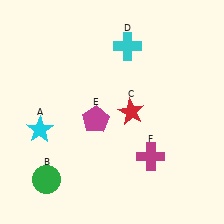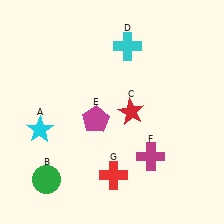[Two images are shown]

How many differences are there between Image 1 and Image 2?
There is 1 difference between the two images.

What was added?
A red cross (G) was added in Image 2.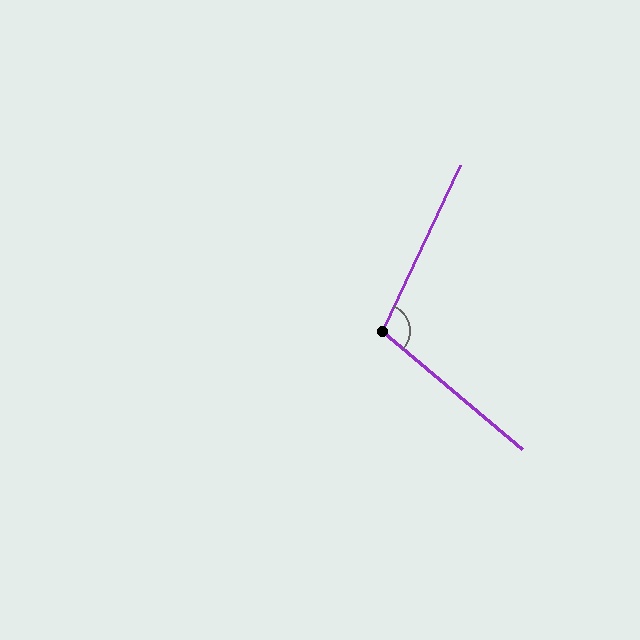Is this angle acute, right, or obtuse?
It is obtuse.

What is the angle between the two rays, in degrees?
Approximately 105 degrees.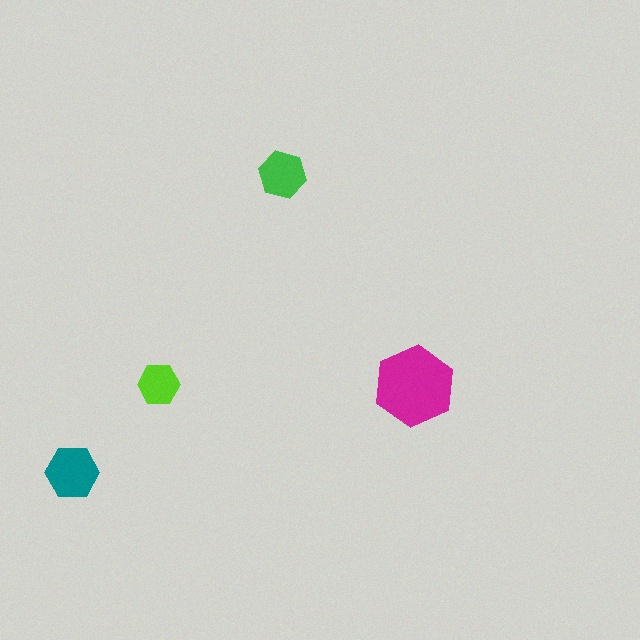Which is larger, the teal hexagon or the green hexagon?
The teal one.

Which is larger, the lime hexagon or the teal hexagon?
The teal one.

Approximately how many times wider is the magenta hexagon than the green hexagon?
About 1.5 times wider.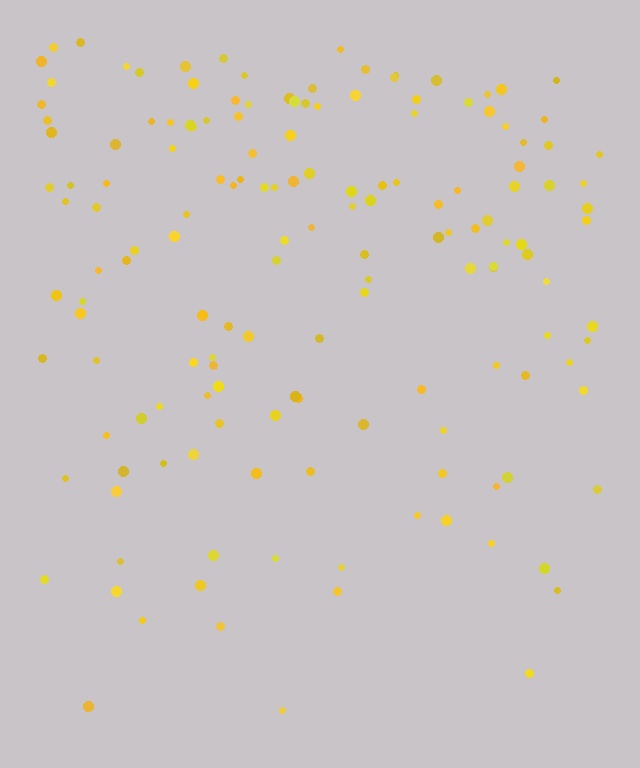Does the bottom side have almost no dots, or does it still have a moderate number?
Still a moderate number, just noticeably fewer than the top.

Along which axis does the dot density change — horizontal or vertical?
Vertical.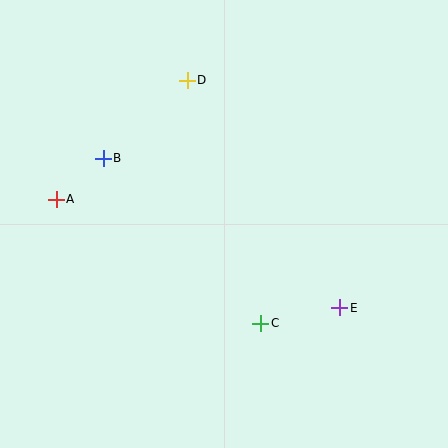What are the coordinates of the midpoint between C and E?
The midpoint between C and E is at (300, 316).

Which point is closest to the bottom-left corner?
Point A is closest to the bottom-left corner.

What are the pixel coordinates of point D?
Point D is at (187, 80).